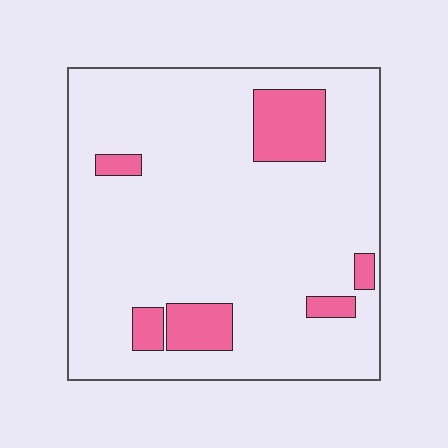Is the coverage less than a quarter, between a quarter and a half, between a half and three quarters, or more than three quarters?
Less than a quarter.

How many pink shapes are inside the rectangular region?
6.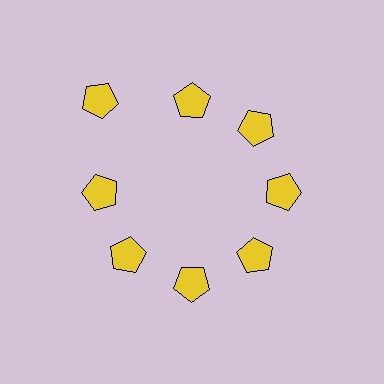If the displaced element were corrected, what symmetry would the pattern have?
It would have 8-fold rotational symmetry — the pattern would map onto itself every 45 degrees.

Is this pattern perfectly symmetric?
No. The 8 yellow pentagons are arranged in a ring, but one element near the 10 o'clock position is pushed outward from the center, breaking the 8-fold rotational symmetry.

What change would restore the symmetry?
The symmetry would be restored by moving it inward, back onto the ring so that all 8 pentagons sit at equal angles and equal distance from the center.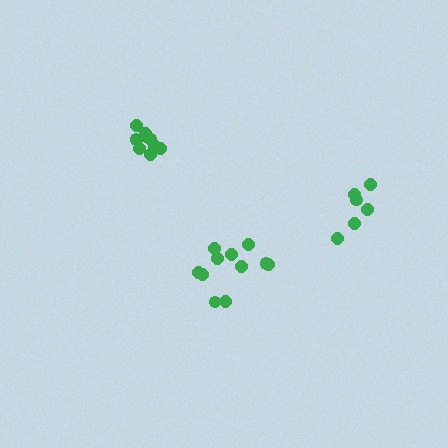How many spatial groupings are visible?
There are 3 spatial groupings.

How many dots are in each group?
Group 1: 6 dots, Group 2: 9 dots, Group 3: 11 dots (26 total).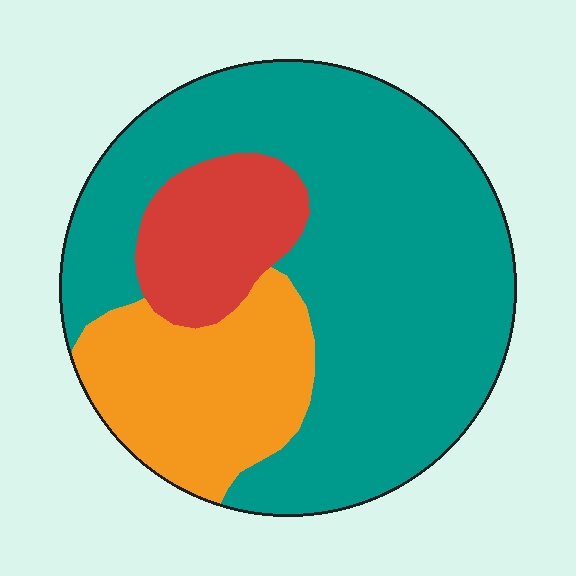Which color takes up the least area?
Red, at roughly 15%.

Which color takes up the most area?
Teal, at roughly 65%.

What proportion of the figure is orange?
Orange takes up about one fifth (1/5) of the figure.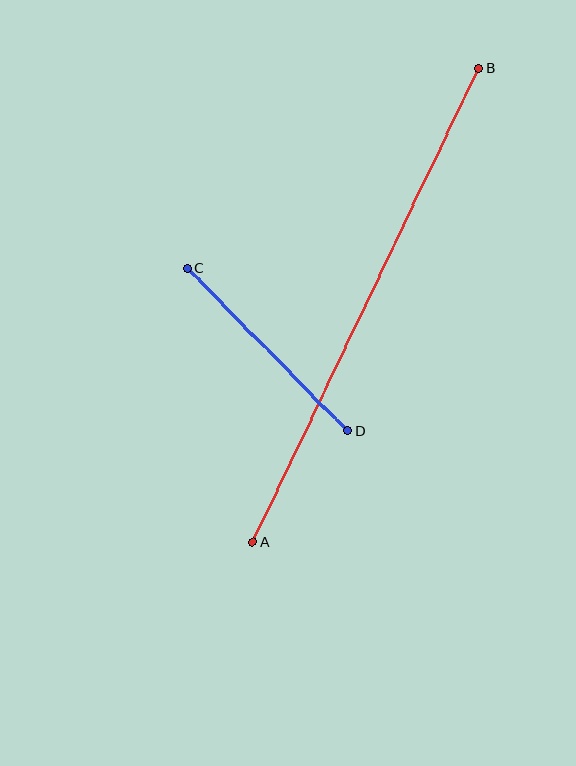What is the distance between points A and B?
The distance is approximately 525 pixels.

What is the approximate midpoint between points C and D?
The midpoint is at approximately (268, 350) pixels.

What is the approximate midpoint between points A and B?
The midpoint is at approximately (366, 305) pixels.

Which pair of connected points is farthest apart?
Points A and B are farthest apart.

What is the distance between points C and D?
The distance is approximately 228 pixels.